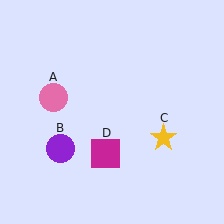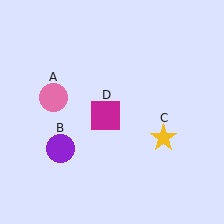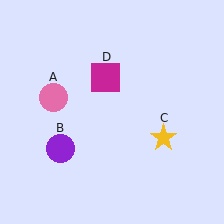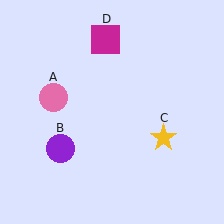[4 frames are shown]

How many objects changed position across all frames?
1 object changed position: magenta square (object D).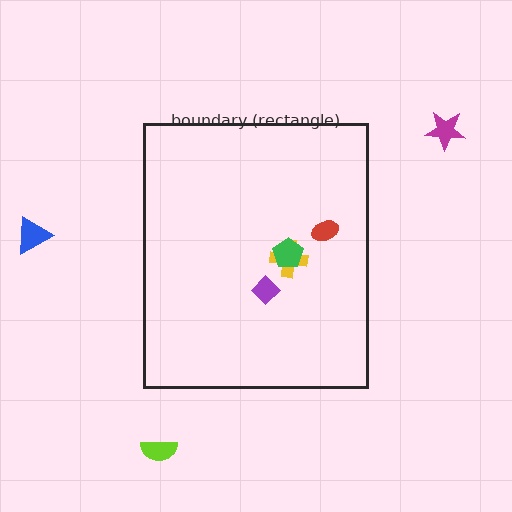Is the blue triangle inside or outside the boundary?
Outside.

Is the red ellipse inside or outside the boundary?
Inside.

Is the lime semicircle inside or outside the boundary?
Outside.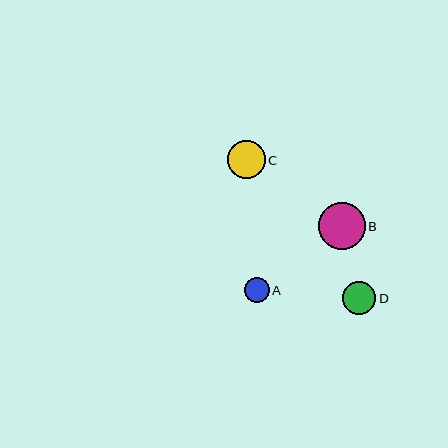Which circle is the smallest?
Circle A is the smallest with a size of approximately 25 pixels.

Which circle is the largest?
Circle B is the largest with a size of approximately 47 pixels.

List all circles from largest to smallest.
From largest to smallest: B, C, D, A.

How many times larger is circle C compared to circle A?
Circle C is approximately 1.5 times the size of circle A.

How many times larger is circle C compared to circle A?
Circle C is approximately 1.5 times the size of circle A.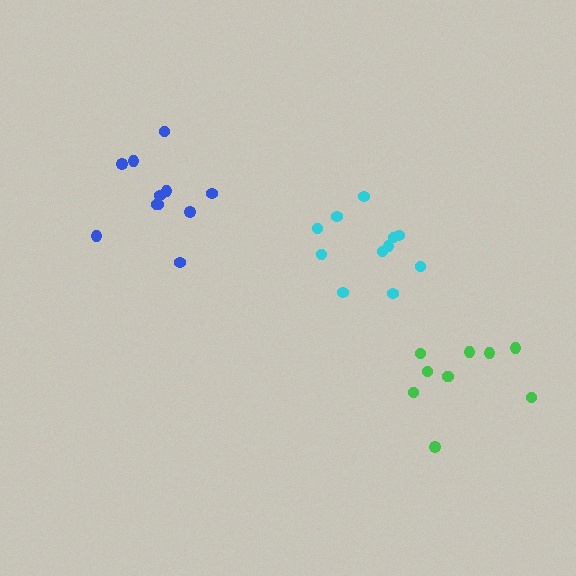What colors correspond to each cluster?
The clusters are colored: cyan, blue, green.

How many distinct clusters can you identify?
There are 3 distinct clusters.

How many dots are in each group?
Group 1: 11 dots, Group 2: 11 dots, Group 3: 10 dots (32 total).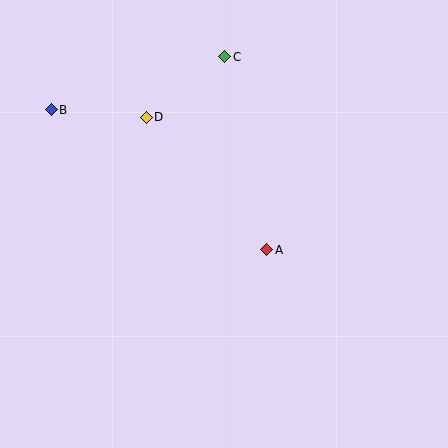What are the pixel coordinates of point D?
Point D is at (146, 117).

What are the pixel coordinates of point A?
Point A is at (267, 250).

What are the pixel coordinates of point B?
Point B is at (51, 110).